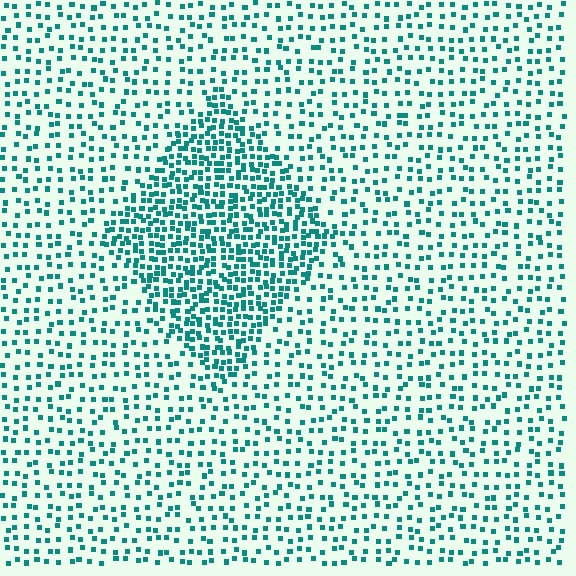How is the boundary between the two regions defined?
The boundary is defined by a change in element density (approximately 2.2x ratio). All elements are the same color, size, and shape.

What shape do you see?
I see a diamond.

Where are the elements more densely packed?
The elements are more densely packed inside the diamond boundary.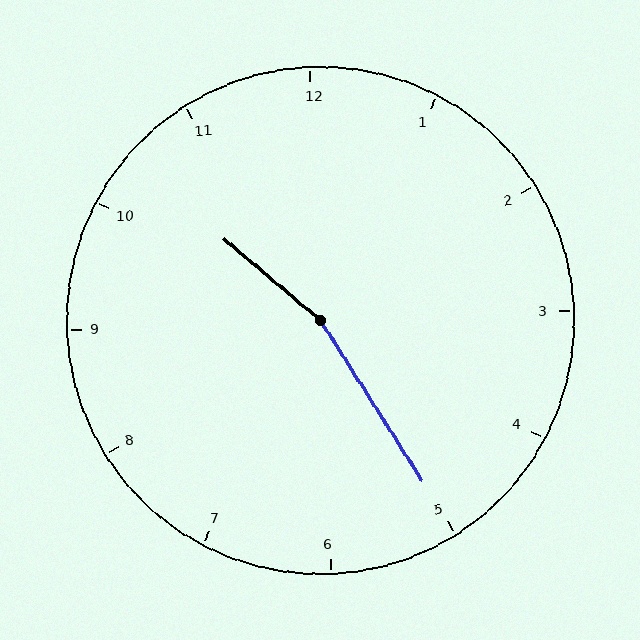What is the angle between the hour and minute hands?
Approximately 162 degrees.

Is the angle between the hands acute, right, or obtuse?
It is obtuse.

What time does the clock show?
10:25.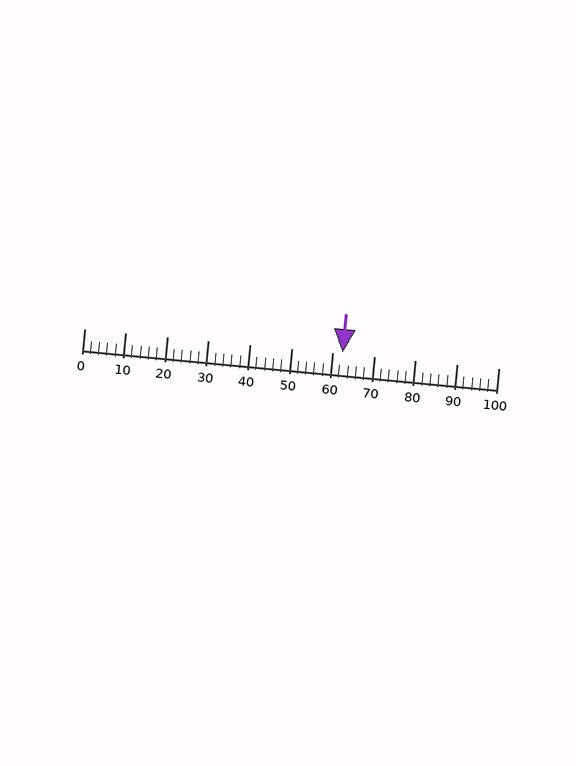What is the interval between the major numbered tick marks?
The major tick marks are spaced 10 units apart.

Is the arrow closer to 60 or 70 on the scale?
The arrow is closer to 60.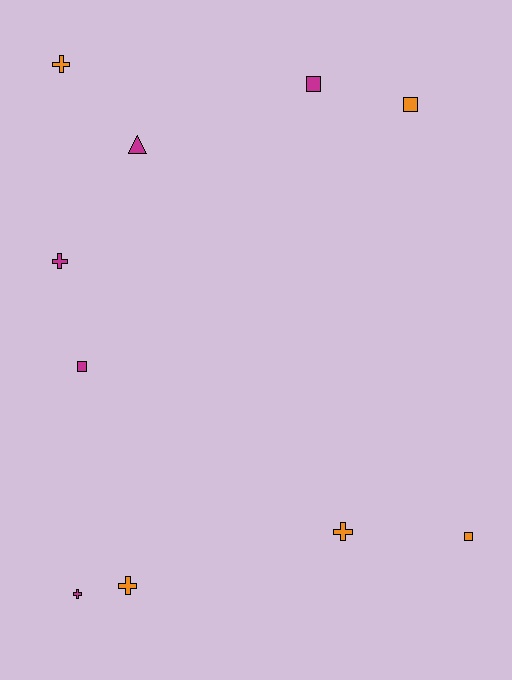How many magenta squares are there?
There are 2 magenta squares.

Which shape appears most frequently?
Cross, with 5 objects.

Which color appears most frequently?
Magenta, with 5 objects.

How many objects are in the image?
There are 10 objects.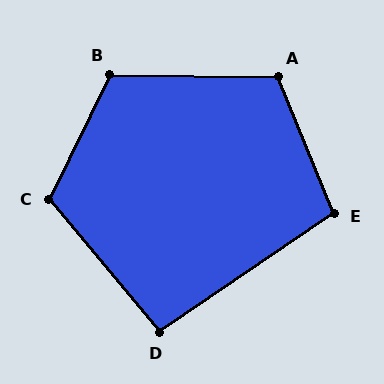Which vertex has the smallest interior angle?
D, at approximately 96 degrees.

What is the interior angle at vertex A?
Approximately 113 degrees (obtuse).